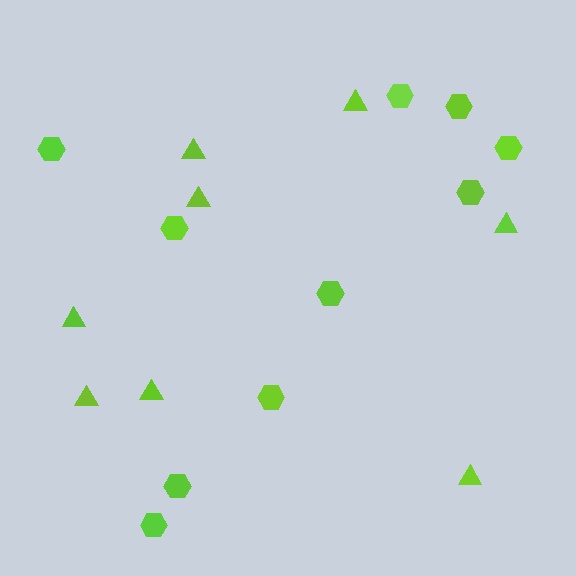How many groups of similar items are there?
There are 2 groups: one group of triangles (8) and one group of hexagons (10).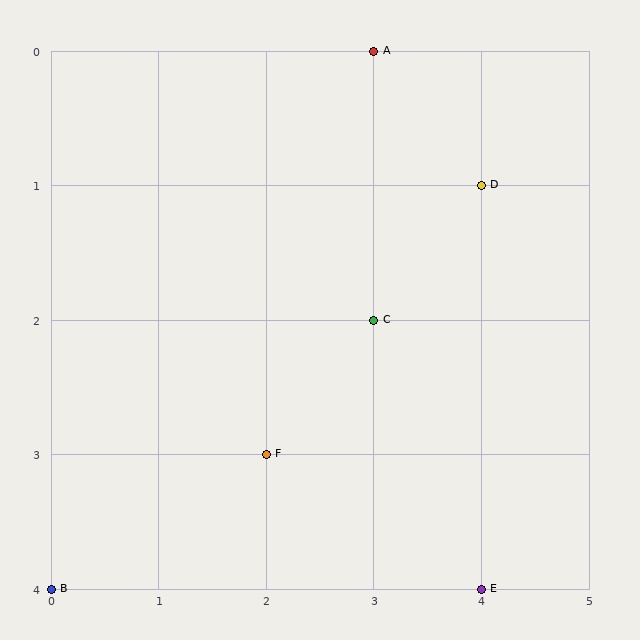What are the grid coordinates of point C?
Point C is at grid coordinates (3, 2).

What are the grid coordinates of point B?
Point B is at grid coordinates (0, 4).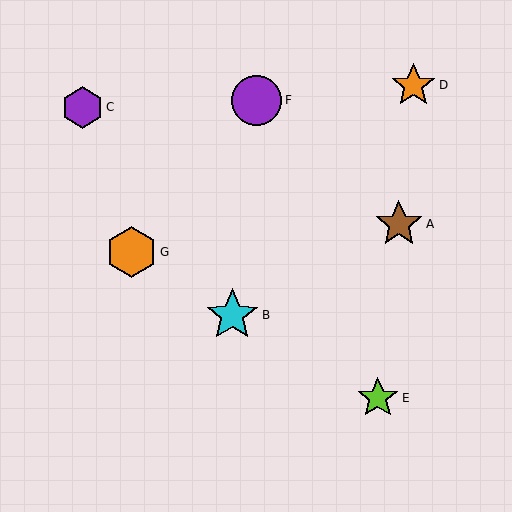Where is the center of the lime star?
The center of the lime star is at (378, 398).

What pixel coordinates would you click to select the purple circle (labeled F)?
Click at (256, 100) to select the purple circle F.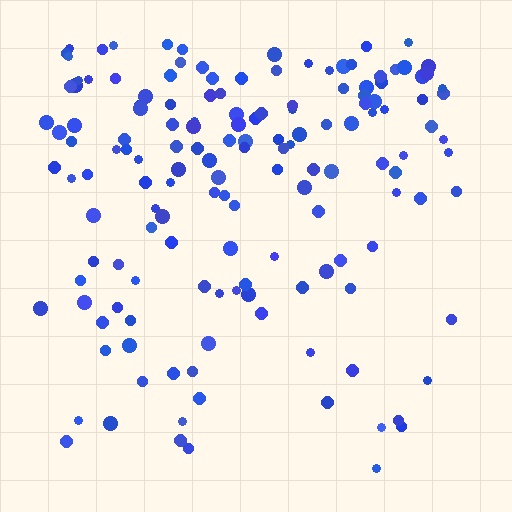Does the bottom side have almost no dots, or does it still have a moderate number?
Still a moderate number, just noticeably fewer than the top.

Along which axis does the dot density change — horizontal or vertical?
Vertical.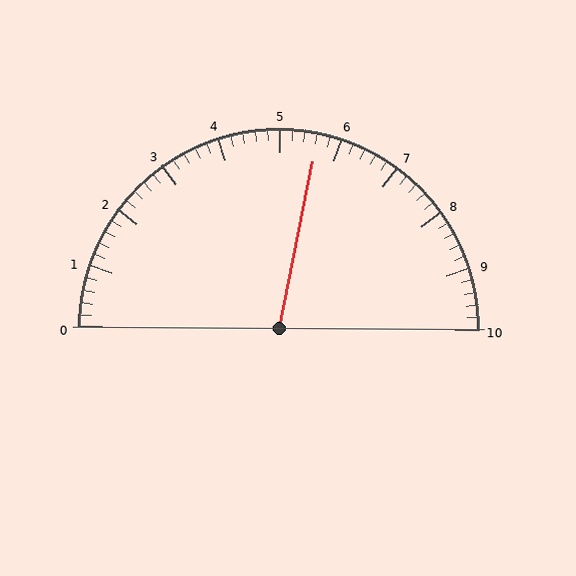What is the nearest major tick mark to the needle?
The nearest major tick mark is 6.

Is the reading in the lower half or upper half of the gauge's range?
The reading is in the upper half of the range (0 to 10).